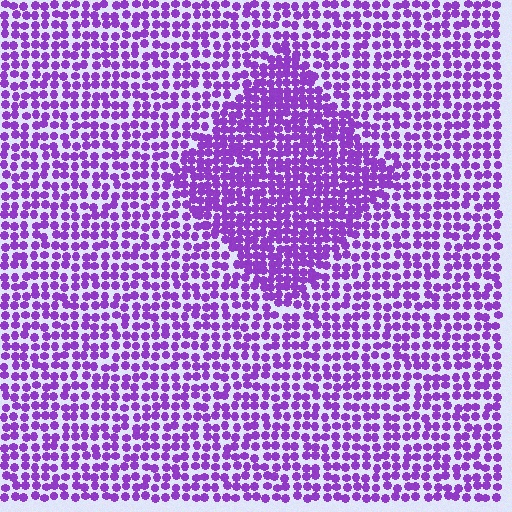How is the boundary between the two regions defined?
The boundary is defined by a change in element density (approximately 1.6x ratio). All elements are the same color, size, and shape.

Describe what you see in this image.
The image contains small purple elements arranged at two different densities. A diamond-shaped region is visible where the elements are more densely packed than the surrounding area.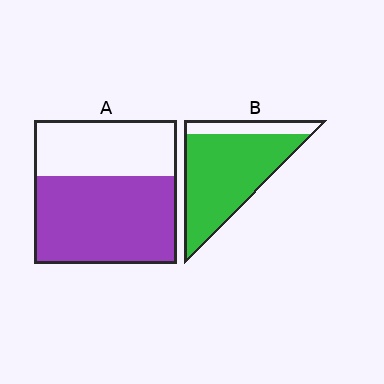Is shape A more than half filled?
Yes.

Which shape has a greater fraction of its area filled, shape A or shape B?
Shape B.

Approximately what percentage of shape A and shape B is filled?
A is approximately 60% and B is approximately 80%.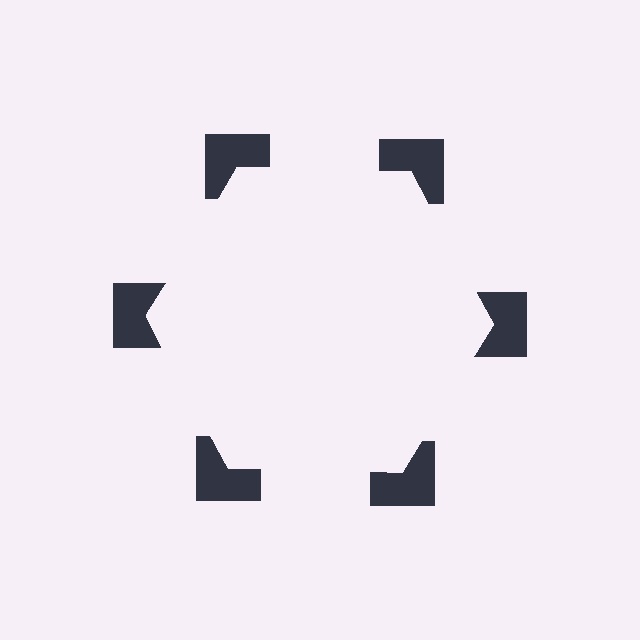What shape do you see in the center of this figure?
An illusory hexagon — its edges are inferred from the aligned wedge cuts in the notched squares, not physically drawn.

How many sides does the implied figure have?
6 sides.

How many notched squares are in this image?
There are 6 — one at each vertex of the illusory hexagon.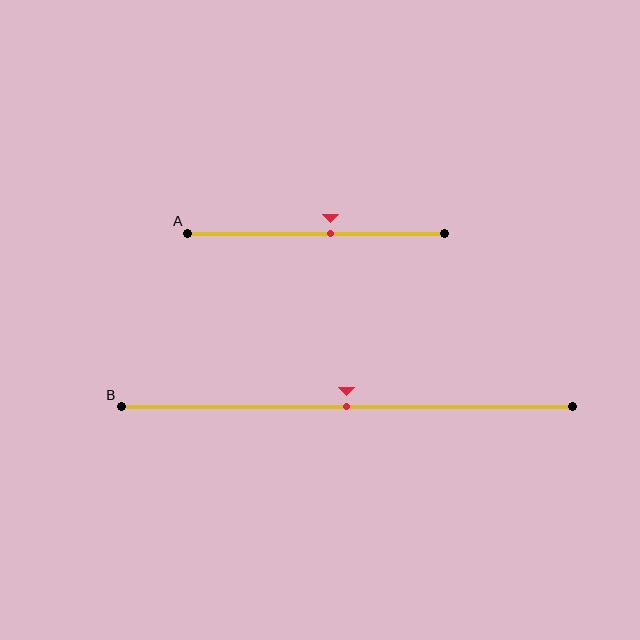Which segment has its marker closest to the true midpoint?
Segment B has its marker closest to the true midpoint.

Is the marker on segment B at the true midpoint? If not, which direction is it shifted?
Yes, the marker on segment B is at the true midpoint.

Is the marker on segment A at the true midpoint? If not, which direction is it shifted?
No, the marker on segment A is shifted to the right by about 5% of the segment length.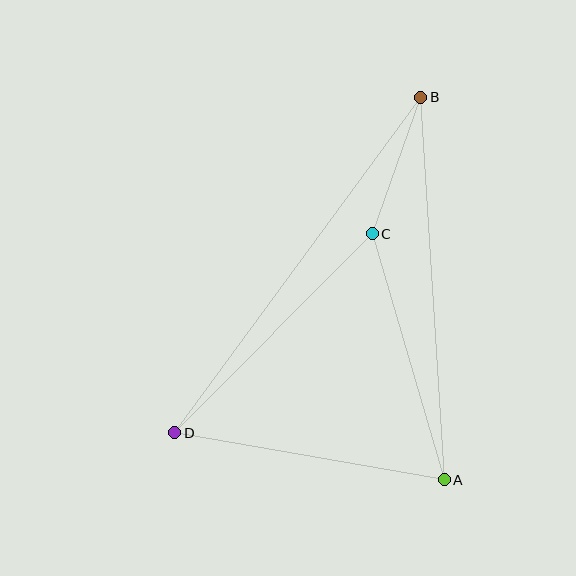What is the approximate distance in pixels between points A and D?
The distance between A and D is approximately 274 pixels.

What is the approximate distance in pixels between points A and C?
The distance between A and C is approximately 256 pixels.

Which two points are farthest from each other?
Points B and D are farthest from each other.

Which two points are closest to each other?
Points B and C are closest to each other.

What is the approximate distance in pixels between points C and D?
The distance between C and D is approximately 280 pixels.